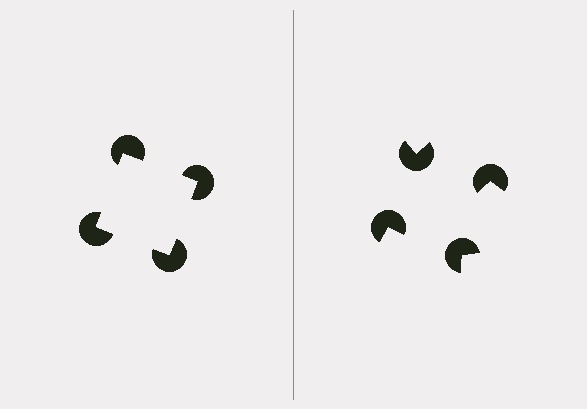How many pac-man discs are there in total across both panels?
8 — 4 on each side.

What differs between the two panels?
The pac-man discs are positioned identically on both sides; only the wedge orientations differ. On the left they align to a square; on the right they are misaligned.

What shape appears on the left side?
An illusory square.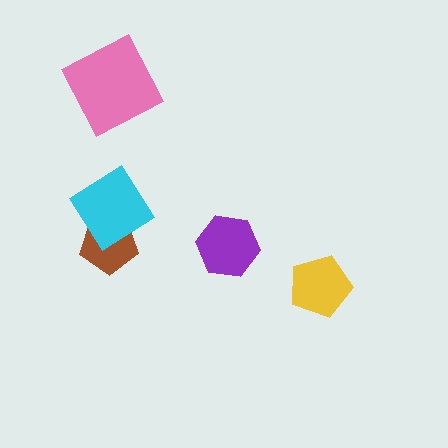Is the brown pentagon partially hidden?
Yes, it is partially covered by another shape.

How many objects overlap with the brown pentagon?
1 object overlaps with the brown pentagon.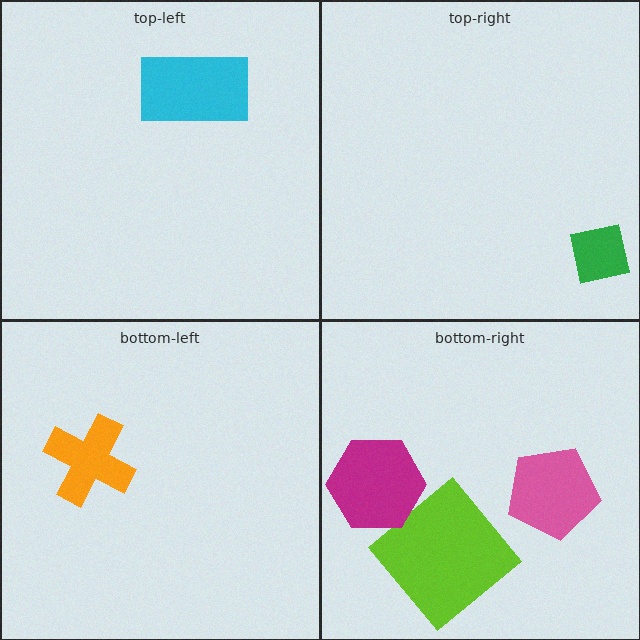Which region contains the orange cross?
The bottom-left region.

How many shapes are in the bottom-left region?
1.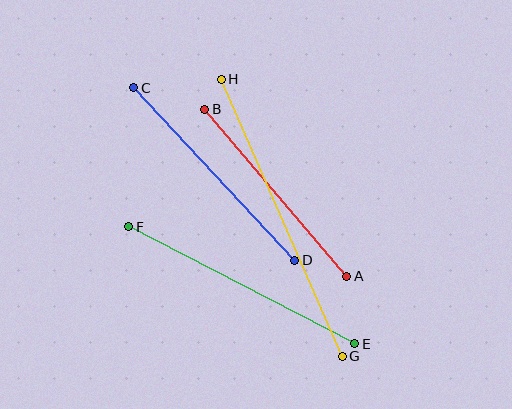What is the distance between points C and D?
The distance is approximately 236 pixels.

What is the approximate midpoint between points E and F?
The midpoint is at approximately (242, 285) pixels.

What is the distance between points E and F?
The distance is approximately 254 pixels.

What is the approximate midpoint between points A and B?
The midpoint is at approximately (276, 193) pixels.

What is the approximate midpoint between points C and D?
The midpoint is at approximately (214, 174) pixels.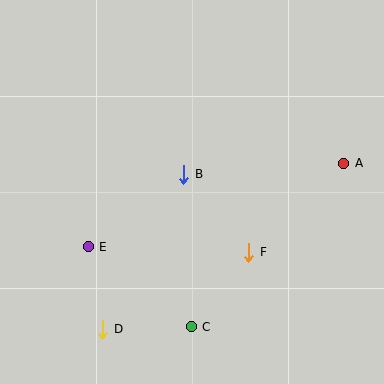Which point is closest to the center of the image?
Point B at (184, 174) is closest to the center.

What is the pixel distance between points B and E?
The distance between B and E is 120 pixels.